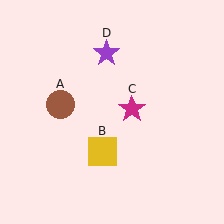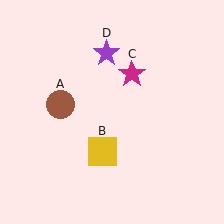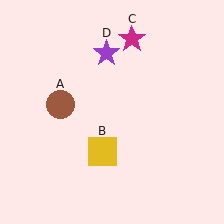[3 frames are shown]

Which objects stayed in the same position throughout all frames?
Brown circle (object A) and yellow square (object B) and purple star (object D) remained stationary.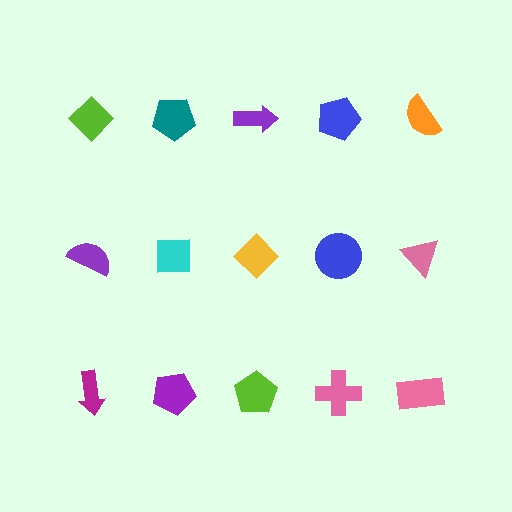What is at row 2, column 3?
A yellow diamond.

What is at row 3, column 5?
A pink rectangle.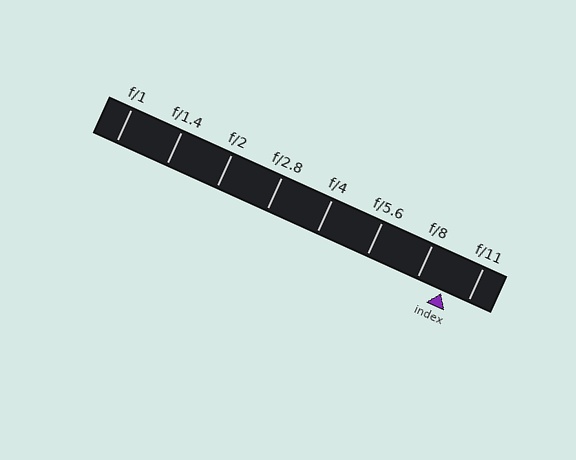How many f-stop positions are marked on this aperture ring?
There are 8 f-stop positions marked.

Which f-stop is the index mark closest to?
The index mark is closest to f/11.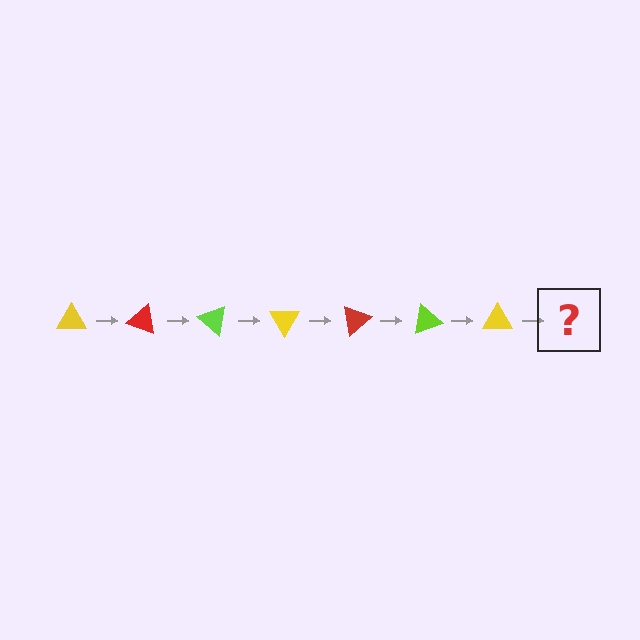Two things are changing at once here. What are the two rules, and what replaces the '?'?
The two rules are that it rotates 20 degrees each step and the color cycles through yellow, red, and lime. The '?' should be a red triangle, rotated 140 degrees from the start.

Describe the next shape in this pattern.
It should be a red triangle, rotated 140 degrees from the start.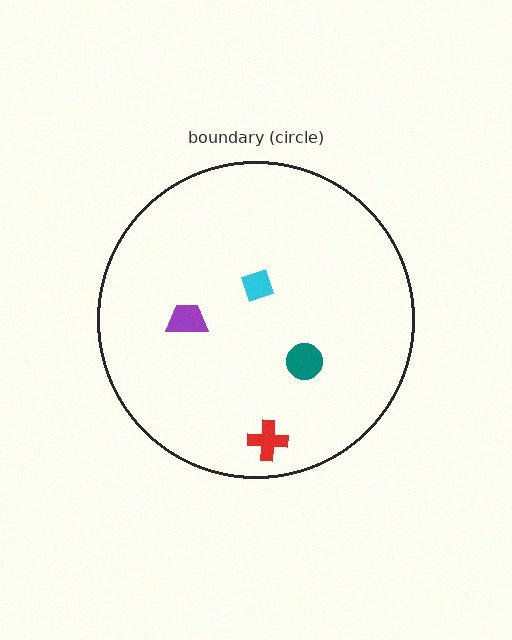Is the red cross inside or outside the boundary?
Inside.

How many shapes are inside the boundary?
4 inside, 0 outside.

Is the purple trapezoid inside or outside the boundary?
Inside.